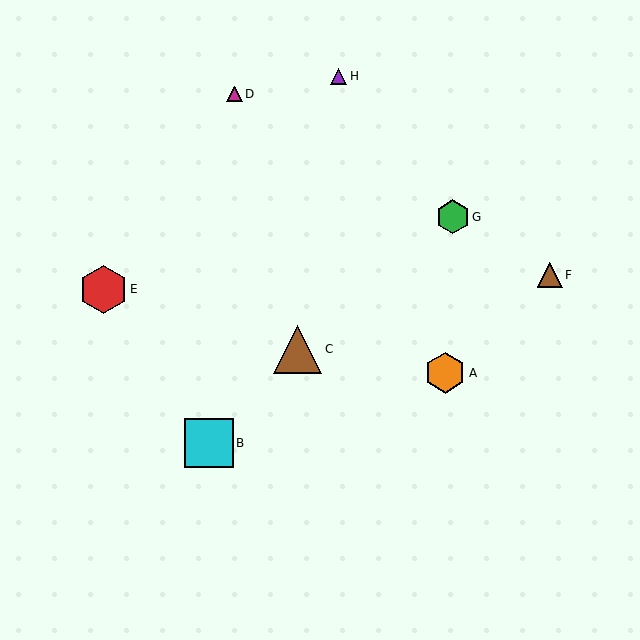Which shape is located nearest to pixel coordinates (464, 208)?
The green hexagon (labeled G) at (453, 217) is nearest to that location.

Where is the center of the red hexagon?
The center of the red hexagon is at (103, 289).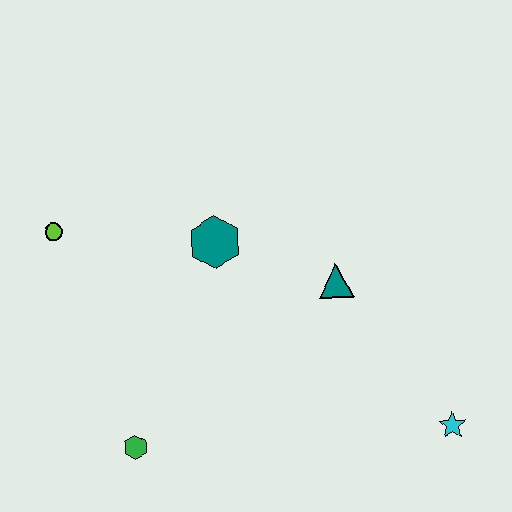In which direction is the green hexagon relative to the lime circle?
The green hexagon is below the lime circle.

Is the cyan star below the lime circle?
Yes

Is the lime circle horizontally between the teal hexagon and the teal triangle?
No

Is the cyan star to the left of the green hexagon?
No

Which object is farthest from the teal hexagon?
The cyan star is farthest from the teal hexagon.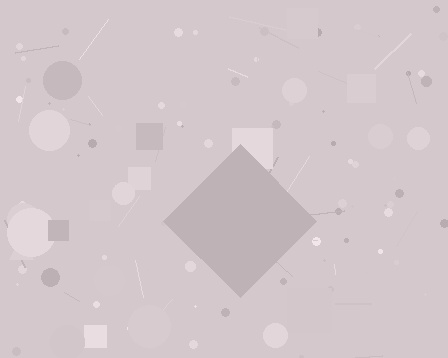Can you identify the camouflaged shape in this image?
The camouflaged shape is a diamond.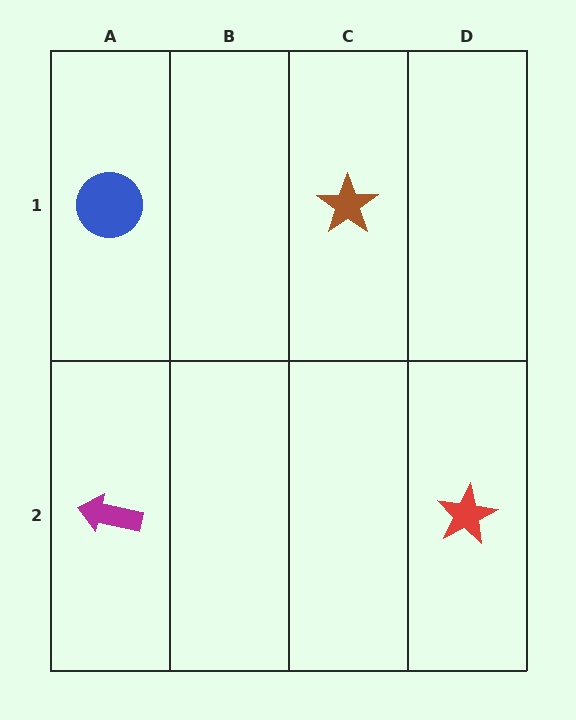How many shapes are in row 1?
2 shapes.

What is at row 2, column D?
A red star.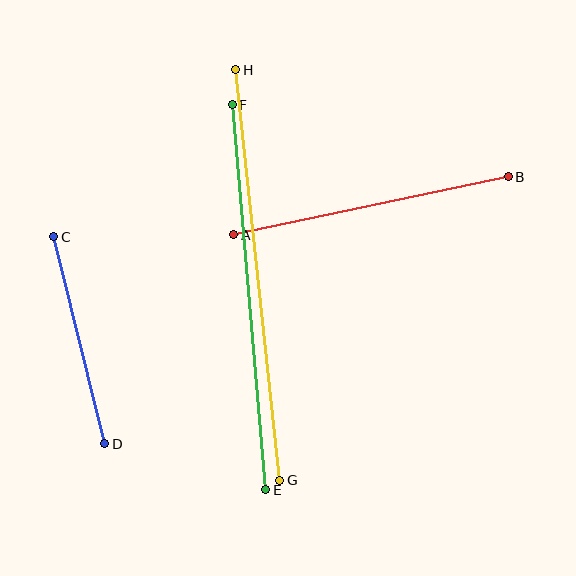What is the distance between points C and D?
The distance is approximately 213 pixels.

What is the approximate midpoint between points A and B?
The midpoint is at approximately (371, 206) pixels.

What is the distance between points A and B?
The distance is approximately 280 pixels.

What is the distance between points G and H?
The distance is approximately 413 pixels.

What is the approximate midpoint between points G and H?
The midpoint is at approximately (258, 275) pixels.